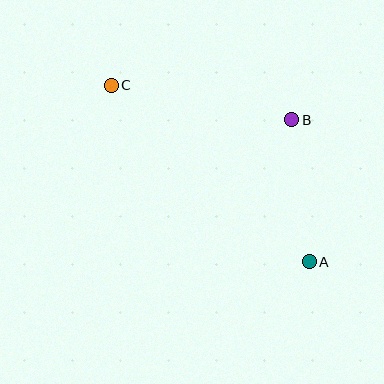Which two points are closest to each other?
Points A and B are closest to each other.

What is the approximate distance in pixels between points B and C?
The distance between B and C is approximately 184 pixels.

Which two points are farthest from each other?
Points A and C are farthest from each other.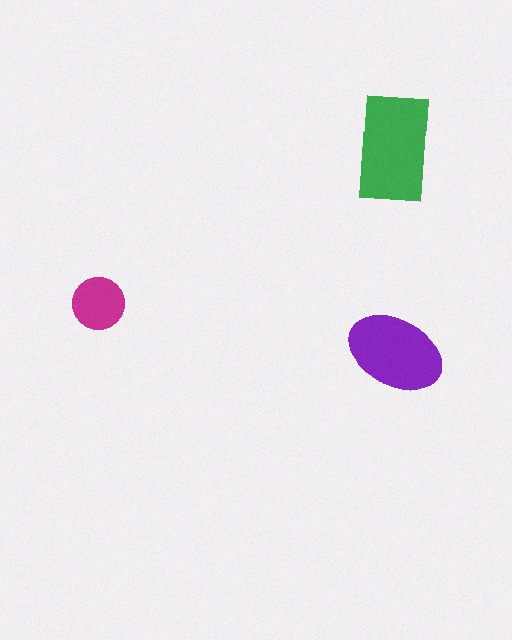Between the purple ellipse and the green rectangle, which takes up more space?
The green rectangle.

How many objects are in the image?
There are 3 objects in the image.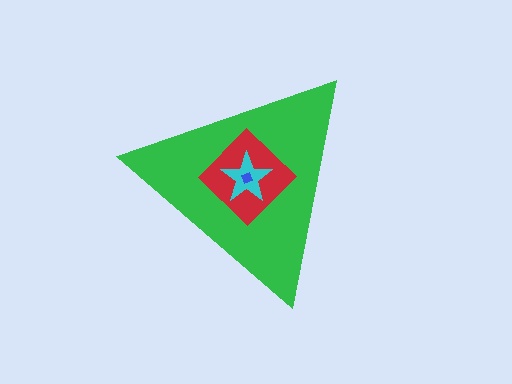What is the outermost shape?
The green triangle.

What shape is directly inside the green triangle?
The red diamond.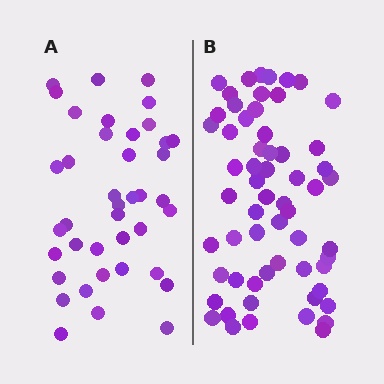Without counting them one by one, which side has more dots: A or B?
Region B (the right region) has more dots.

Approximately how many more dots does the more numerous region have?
Region B has approximately 20 more dots than region A.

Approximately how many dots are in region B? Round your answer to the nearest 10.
About 60 dots.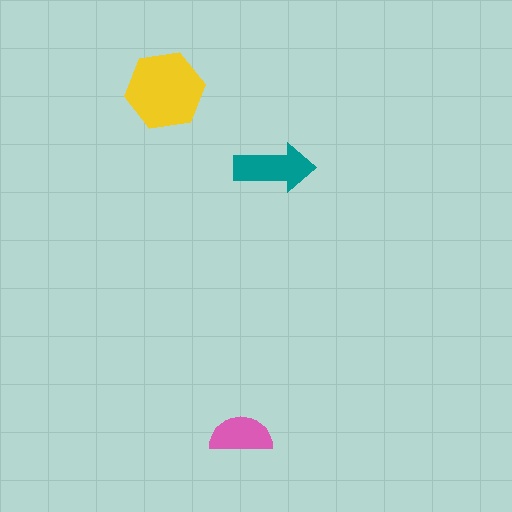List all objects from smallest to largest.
The pink semicircle, the teal arrow, the yellow hexagon.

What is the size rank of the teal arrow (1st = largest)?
2nd.